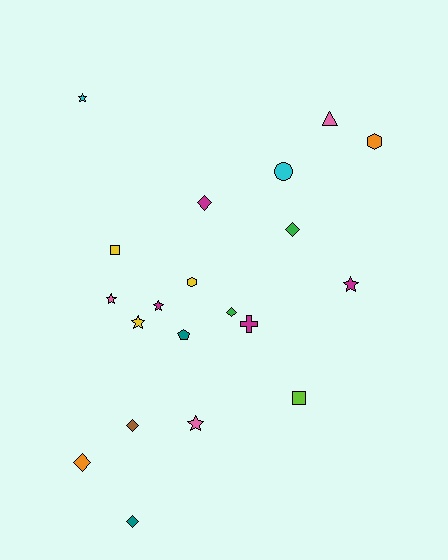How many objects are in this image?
There are 20 objects.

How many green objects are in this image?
There are 2 green objects.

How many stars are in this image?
There are 6 stars.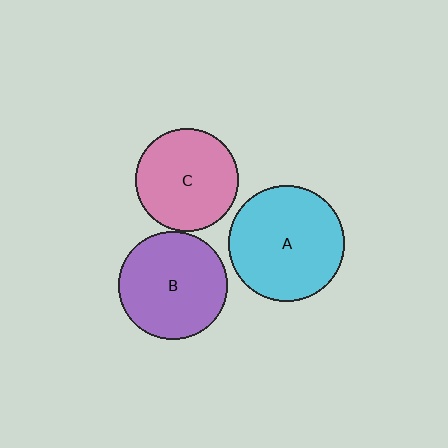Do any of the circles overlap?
No, none of the circles overlap.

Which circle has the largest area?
Circle A (cyan).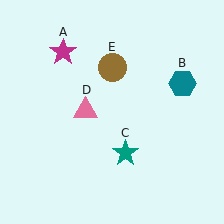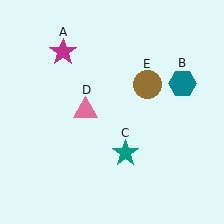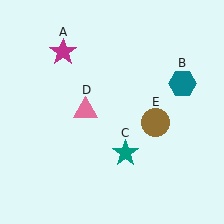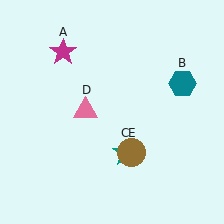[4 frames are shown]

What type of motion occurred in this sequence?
The brown circle (object E) rotated clockwise around the center of the scene.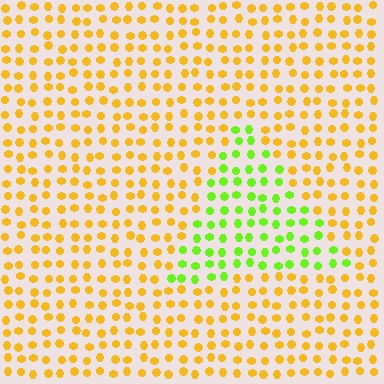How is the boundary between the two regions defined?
The boundary is defined purely by a slight shift in hue (about 56 degrees). Spacing, size, and orientation are identical on both sides.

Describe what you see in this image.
The image is filled with small yellow elements in a uniform arrangement. A triangle-shaped region is visible where the elements are tinted to a slightly different hue, forming a subtle color boundary.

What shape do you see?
I see a triangle.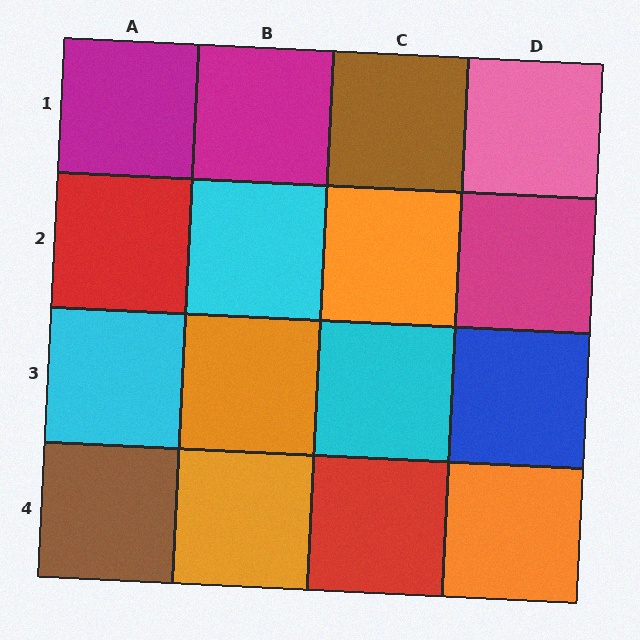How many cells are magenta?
3 cells are magenta.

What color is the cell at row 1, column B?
Magenta.